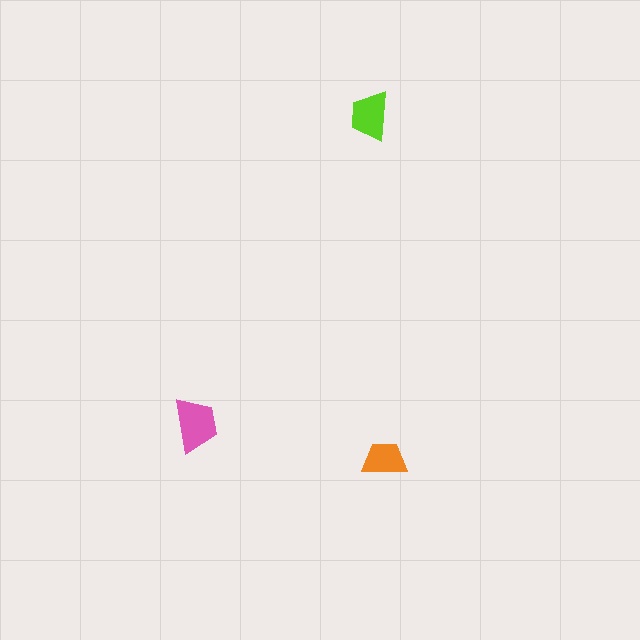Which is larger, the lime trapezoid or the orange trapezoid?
The lime one.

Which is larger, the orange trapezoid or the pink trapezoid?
The pink one.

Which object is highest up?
The lime trapezoid is topmost.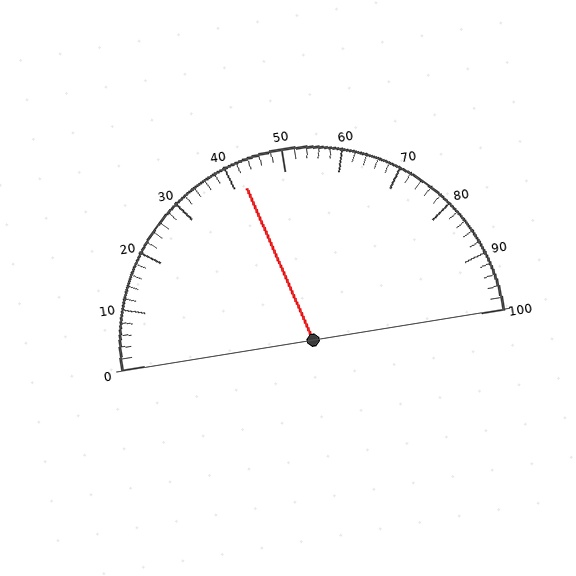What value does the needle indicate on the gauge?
The needle indicates approximately 42.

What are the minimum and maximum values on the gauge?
The gauge ranges from 0 to 100.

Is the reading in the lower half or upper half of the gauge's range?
The reading is in the lower half of the range (0 to 100).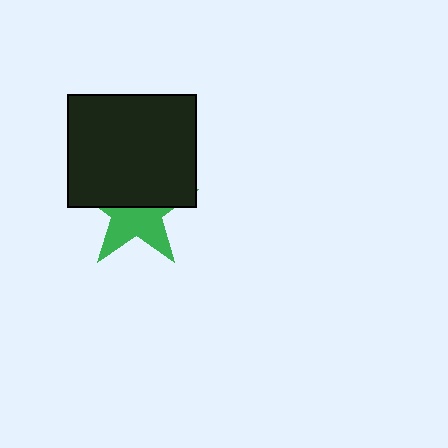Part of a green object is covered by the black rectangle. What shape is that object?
It is a star.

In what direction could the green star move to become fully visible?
The green star could move down. That would shift it out from behind the black rectangle entirely.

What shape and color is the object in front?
The object in front is a black rectangle.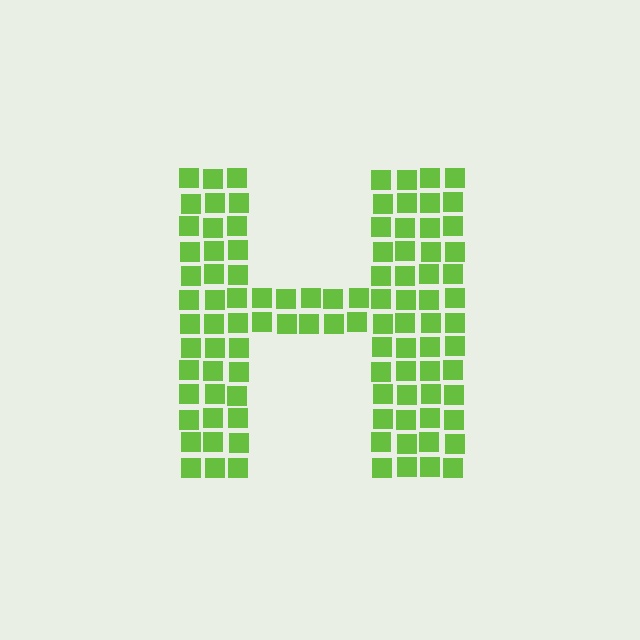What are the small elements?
The small elements are squares.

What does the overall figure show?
The overall figure shows the letter H.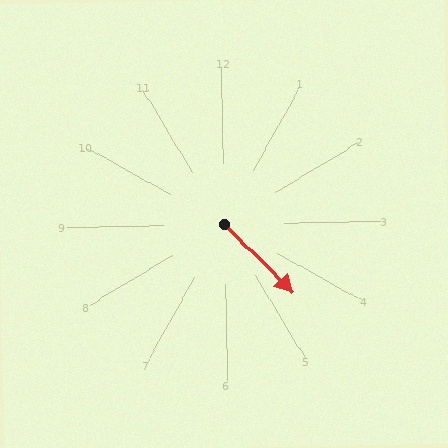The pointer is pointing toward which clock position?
Roughly 5 o'clock.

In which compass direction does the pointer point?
Southeast.